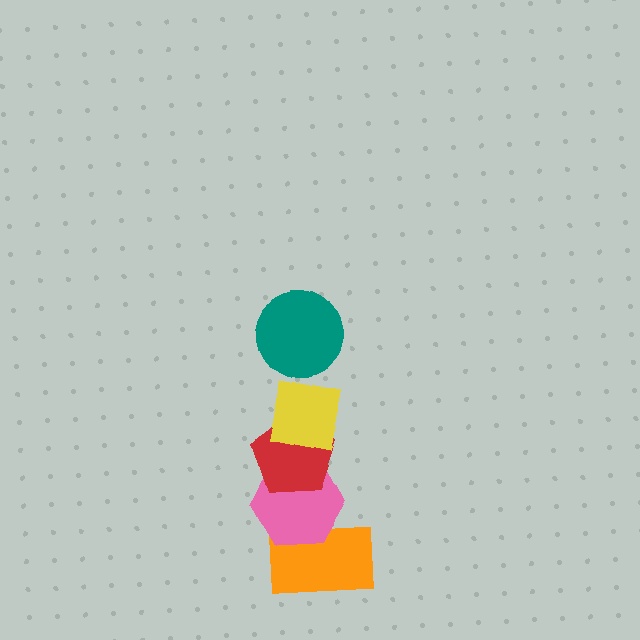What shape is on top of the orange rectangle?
The pink hexagon is on top of the orange rectangle.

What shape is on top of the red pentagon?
The yellow square is on top of the red pentagon.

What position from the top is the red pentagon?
The red pentagon is 3rd from the top.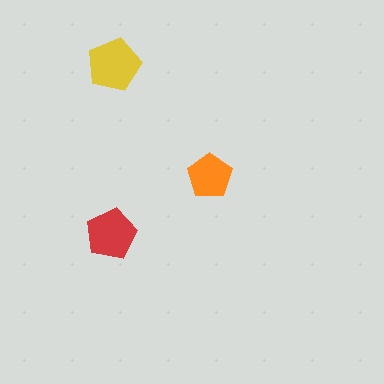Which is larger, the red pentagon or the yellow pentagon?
The yellow one.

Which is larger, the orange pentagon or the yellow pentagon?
The yellow one.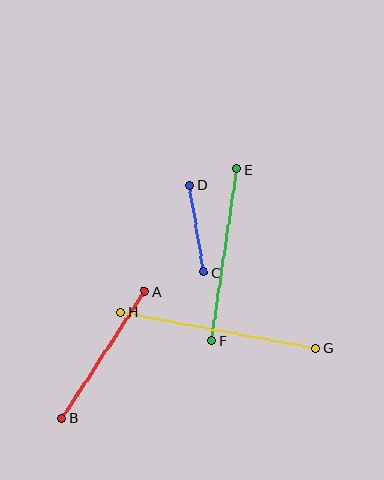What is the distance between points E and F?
The distance is approximately 173 pixels.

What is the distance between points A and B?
The distance is approximately 152 pixels.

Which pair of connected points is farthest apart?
Points G and H are farthest apart.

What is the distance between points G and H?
The distance is approximately 198 pixels.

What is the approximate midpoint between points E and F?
The midpoint is at approximately (224, 255) pixels.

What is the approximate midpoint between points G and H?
The midpoint is at approximately (218, 330) pixels.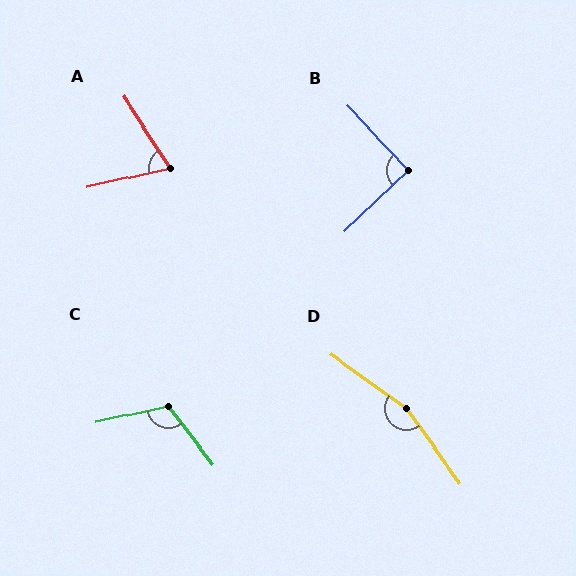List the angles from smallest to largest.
A (70°), B (90°), C (116°), D (162°).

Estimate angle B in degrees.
Approximately 90 degrees.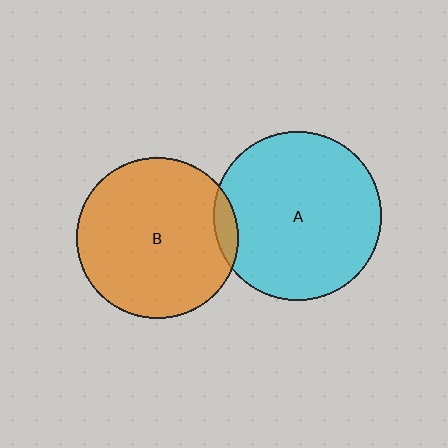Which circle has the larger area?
Circle A (cyan).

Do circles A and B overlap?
Yes.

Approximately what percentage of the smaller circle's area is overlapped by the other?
Approximately 5%.